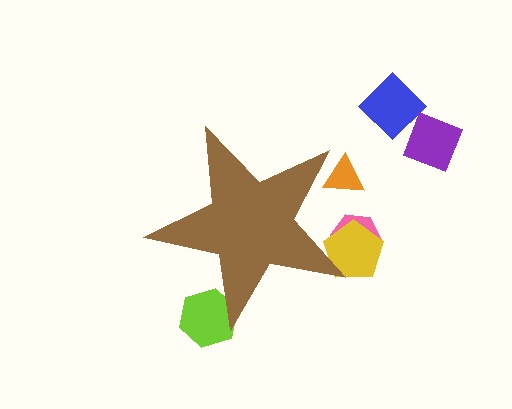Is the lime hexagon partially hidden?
Yes, the lime hexagon is partially hidden behind the brown star.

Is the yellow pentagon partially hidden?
Yes, the yellow pentagon is partially hidden behind the brown star.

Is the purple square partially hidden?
No, the purple square is fully visible.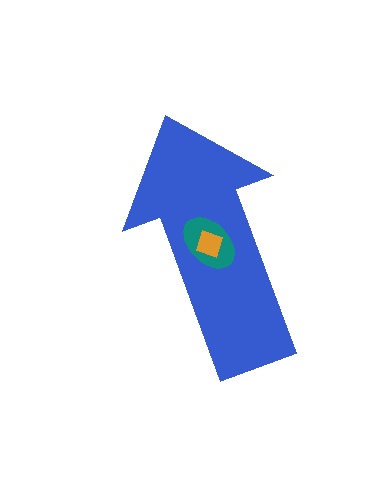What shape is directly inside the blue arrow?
The teal ellipse.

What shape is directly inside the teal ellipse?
The orange diamond.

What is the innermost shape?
The orange diamond.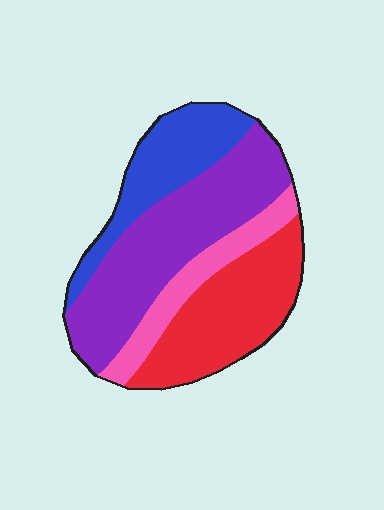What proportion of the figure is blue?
Blue takes up about one fifth (1/5) of the figure.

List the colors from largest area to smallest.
From largest to smallest: purple, red, blue, pink.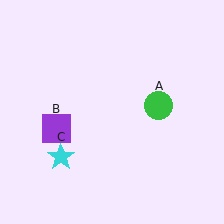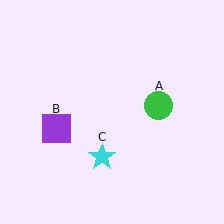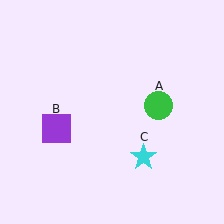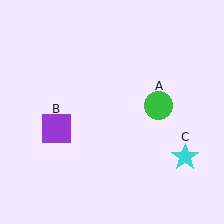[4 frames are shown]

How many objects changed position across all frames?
1 object changed position: cyan star (object C).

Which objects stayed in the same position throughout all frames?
Green circle (object A) and purple square (object B) remained stationary.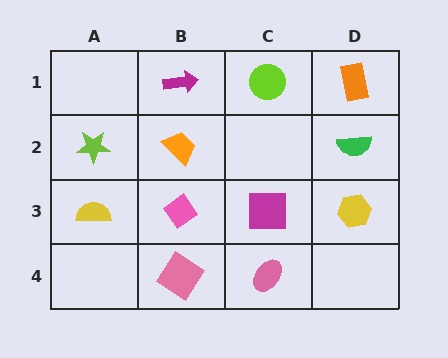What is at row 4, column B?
A pink diamond.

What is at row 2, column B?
An orange trapezoid.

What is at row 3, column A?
A yellow semicircle.